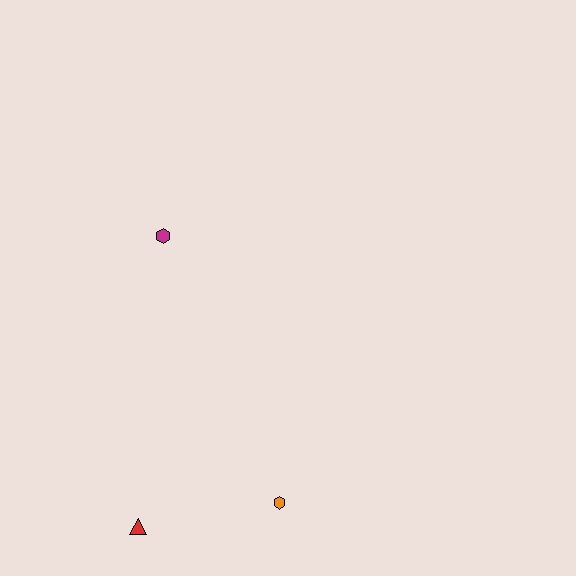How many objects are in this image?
There are 3 objects.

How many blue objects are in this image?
There are no blue objects.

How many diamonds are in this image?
There are no diamonds.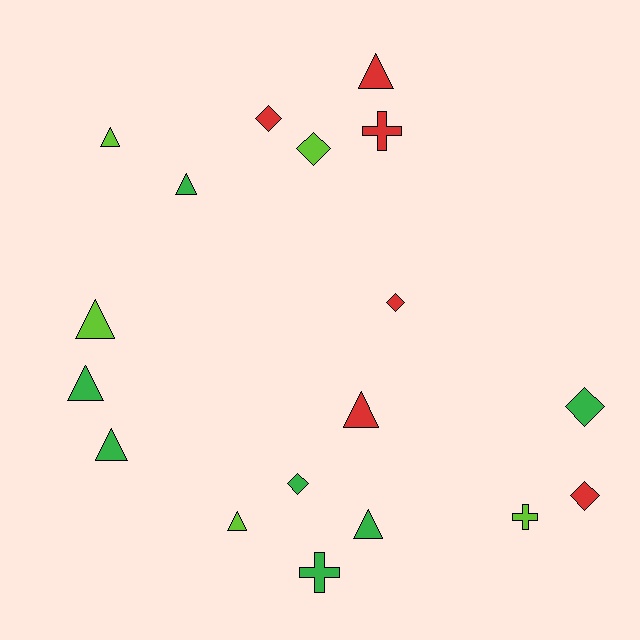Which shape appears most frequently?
Triangle, with 9 objects.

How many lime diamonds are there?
There is 1 lime diamond.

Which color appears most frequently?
Green, with 7 objects.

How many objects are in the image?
There are 18 objects.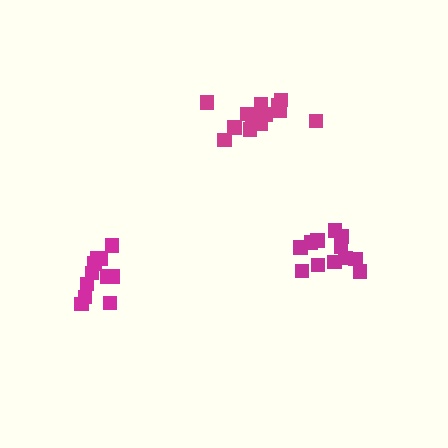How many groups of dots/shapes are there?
There are 3 groups.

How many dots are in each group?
Group 1: 13 dots, Group 2: 11 dots, Group 3: 12 dots (36 total).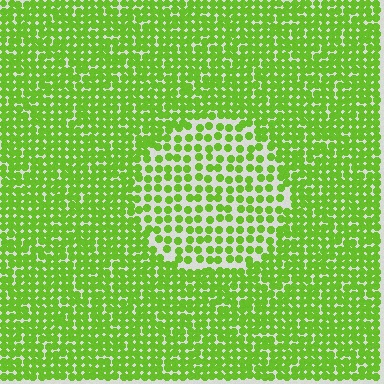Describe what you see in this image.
The image contains small lime elements arranged at two different densities. A circle-shaped region is visible where the elements are less densely packed than the surrounding area.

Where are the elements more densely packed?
The elements are more densely packed outside the circle boundary.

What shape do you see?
I see a circle.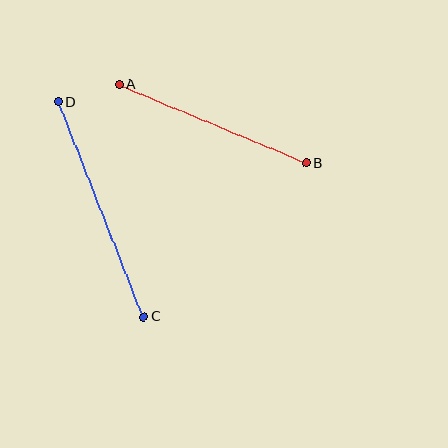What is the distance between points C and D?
The distance is approximately 231 pixels.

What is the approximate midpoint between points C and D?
The midpoint is at approximately (101, 209) pixels.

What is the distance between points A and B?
The distance is approximately 204 pixels.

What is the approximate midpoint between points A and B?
The midpoint is at approximately (213, 124) pixels.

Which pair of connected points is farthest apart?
Points C and D are farthest apart.